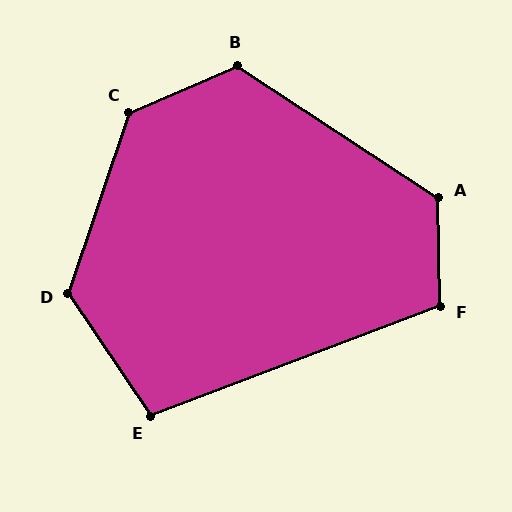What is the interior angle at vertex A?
Approximately 125 degrees (obtuse).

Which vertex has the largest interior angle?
C, at approximately 132 degrees.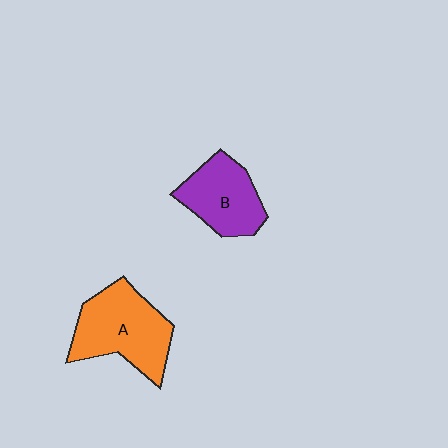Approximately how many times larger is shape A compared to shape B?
Approximately 1.3 times.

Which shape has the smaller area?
Shape B (purple).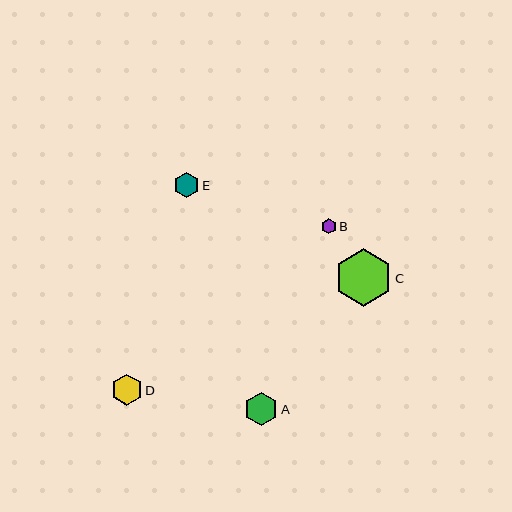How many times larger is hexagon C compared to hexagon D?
Hexagon C is approximately 1.8 times the size of hexagon D.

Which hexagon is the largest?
Hexagon C is the largest with a size of approximately 57 pixels.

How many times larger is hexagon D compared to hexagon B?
Hexagon D is approximately 2.1 times the size of hexagon B.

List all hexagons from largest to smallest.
From largest to smallest: C, A, D, E, B.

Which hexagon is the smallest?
Hexagon B is the smallest with a size of approximately 15 pixels.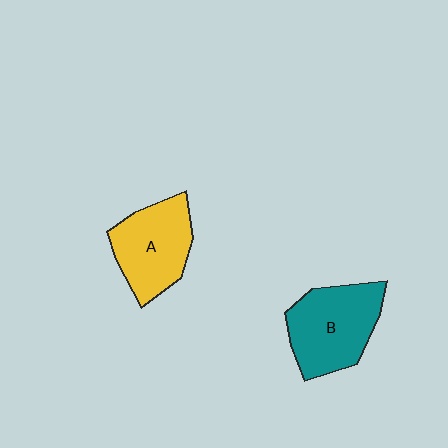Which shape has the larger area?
Shape B (teal).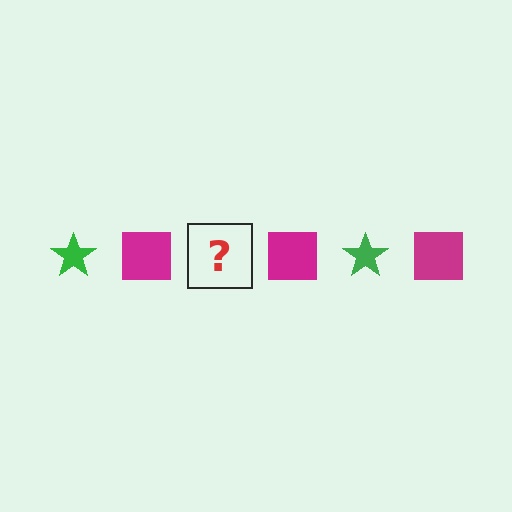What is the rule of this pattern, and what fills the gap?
The rule is that the pattern alternates between green star and magenta square. The gap should be filled with a green star.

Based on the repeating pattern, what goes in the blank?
The blank should be a green star.